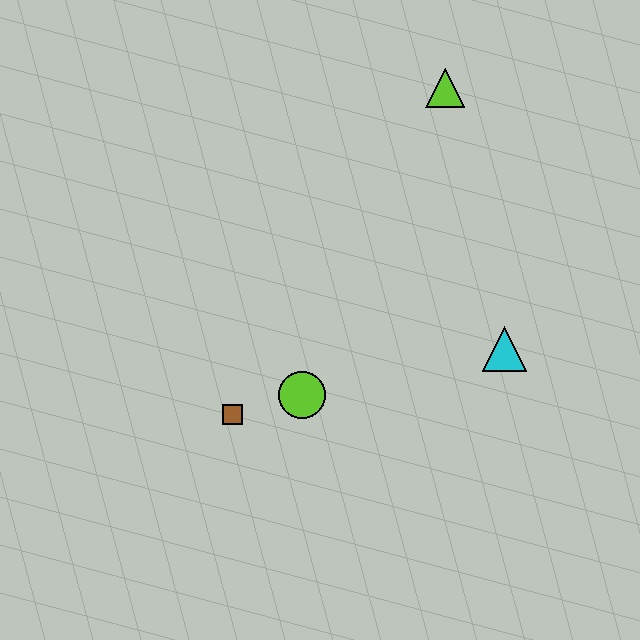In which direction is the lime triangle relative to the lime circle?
The lime triangle is above the lime circle.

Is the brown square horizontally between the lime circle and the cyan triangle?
No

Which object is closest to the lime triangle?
The cyan triangle is closest to the lime triangle.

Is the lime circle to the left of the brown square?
No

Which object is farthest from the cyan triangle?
The brown square is farthest from the cyan triangle.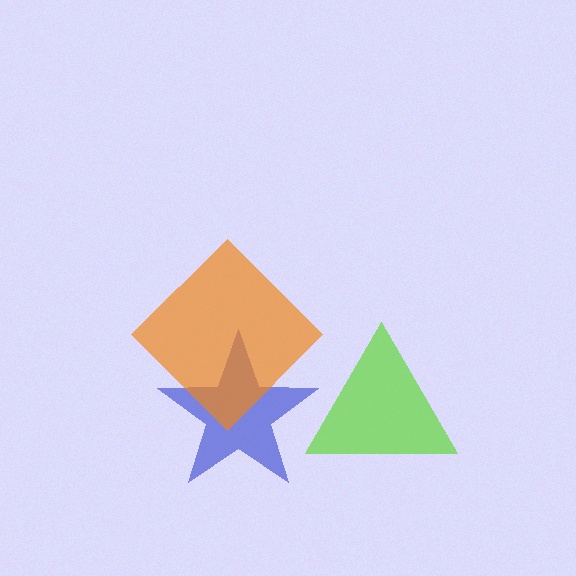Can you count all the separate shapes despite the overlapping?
Yes, there are 3 separate shapes.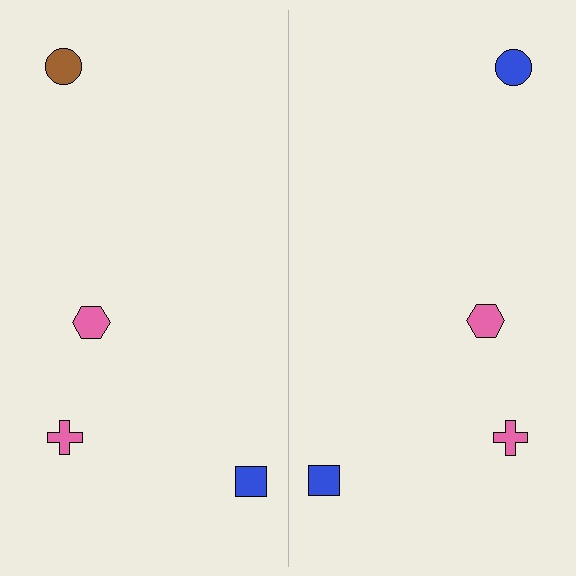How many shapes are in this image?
There are 8 shapes in this image.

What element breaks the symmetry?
The blue circle on the right side breaks the symmetry — its mirror counterpart is brown.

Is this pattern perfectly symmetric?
No, the pattern is not perfectly symmetric. The blue circle on the right side breaks the symmetry — its mirror counterpart is brown.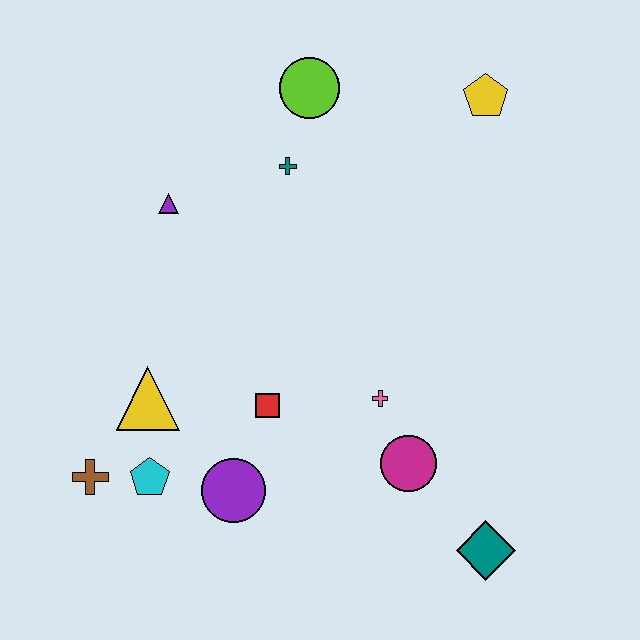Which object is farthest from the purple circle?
The yellow pentagon is farthest from the purple circle.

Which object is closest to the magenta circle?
The pink cross is closest to the magenta circle.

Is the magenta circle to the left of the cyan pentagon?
No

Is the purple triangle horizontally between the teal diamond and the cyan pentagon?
Yes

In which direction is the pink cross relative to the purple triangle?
The pink cross is to the right of the purple triangle.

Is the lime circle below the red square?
No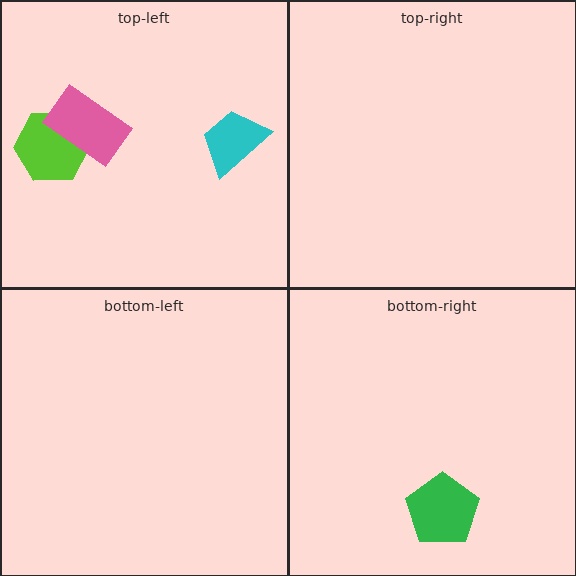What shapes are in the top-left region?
The lime hexagon, the cyan trapezoid, the pink rectangle.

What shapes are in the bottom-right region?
The green pentagon.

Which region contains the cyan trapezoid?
The top-left region.